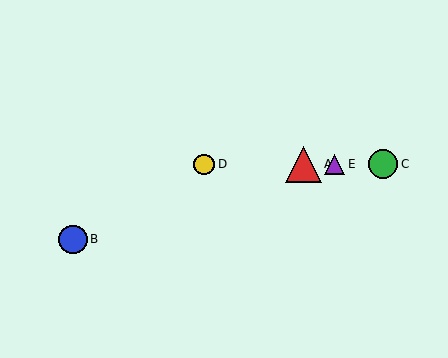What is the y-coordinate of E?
Object E is at y≈164.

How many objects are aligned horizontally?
4 objects (A, C, D, E) are aligned horizontally.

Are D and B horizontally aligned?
No, D is at y≈164 and B is at y≈239.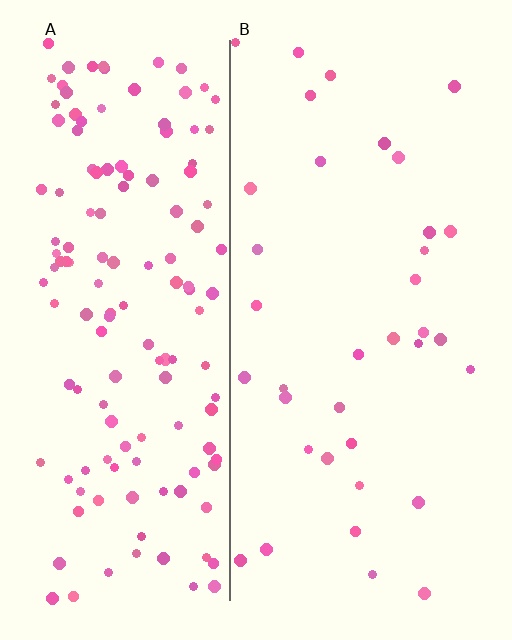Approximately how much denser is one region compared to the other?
Approximately 4.0× — region A over region B.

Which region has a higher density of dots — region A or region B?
A (the left).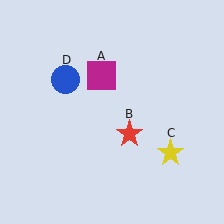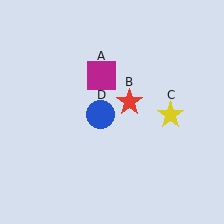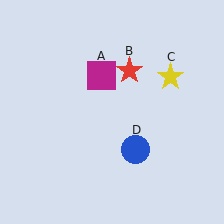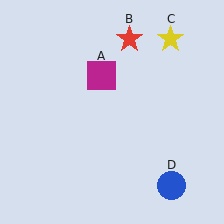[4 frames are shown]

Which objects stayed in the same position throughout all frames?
Magenta square (object A) remained stationary.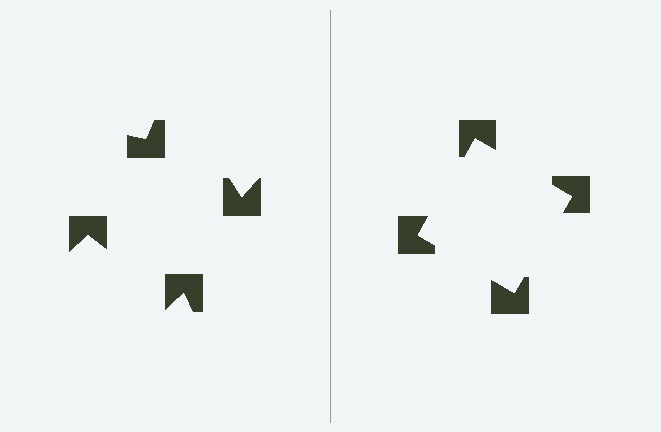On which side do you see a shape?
An illusory square appears on the right side. On the left side the wedge cuts are rotated, so no coherent shape forms.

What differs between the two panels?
The notched squares are positioned identically on both sides; only the wedge orientations differ. On the right they align to a square; on the left they are misaligned.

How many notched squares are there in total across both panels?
8 — 4 on each side.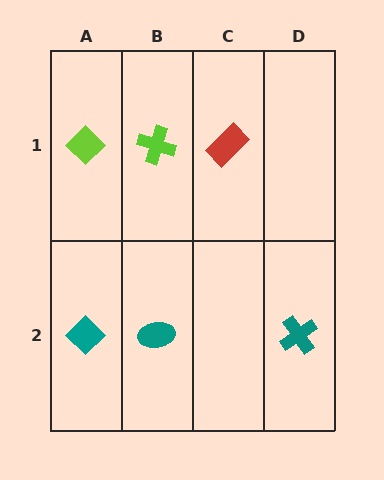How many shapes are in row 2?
3 shapes.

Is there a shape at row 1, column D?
No, that cell is empty.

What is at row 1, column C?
A red rectangle.